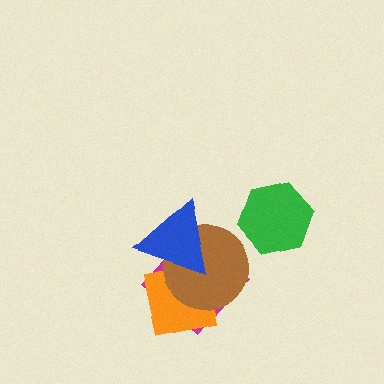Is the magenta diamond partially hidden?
Yes, it is partially covered by another shape.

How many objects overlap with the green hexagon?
0 objects overlap with the green hexagon.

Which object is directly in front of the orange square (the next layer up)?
The brown circle is directly in front of the orange square.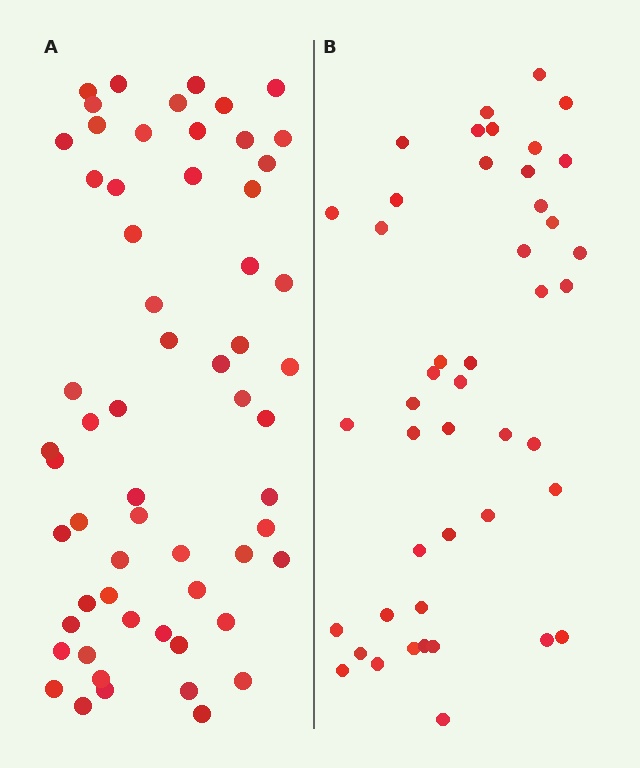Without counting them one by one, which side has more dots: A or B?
Region A (the left region) has more dots.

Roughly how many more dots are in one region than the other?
Region A has approximately 15 more dots than region B.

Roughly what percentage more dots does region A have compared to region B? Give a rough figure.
About 35% more.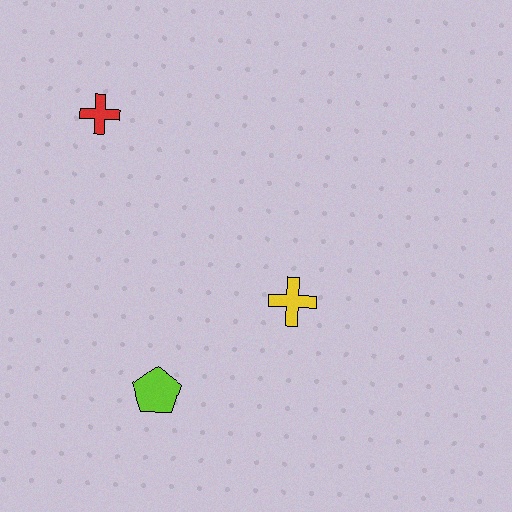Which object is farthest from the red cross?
The lime pentagon is farthest from the red cross.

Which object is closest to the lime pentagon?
The yellow cross is closest to the lime pentagon.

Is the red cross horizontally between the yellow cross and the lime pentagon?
No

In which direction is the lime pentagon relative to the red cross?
The lime pentagon is below the red cross.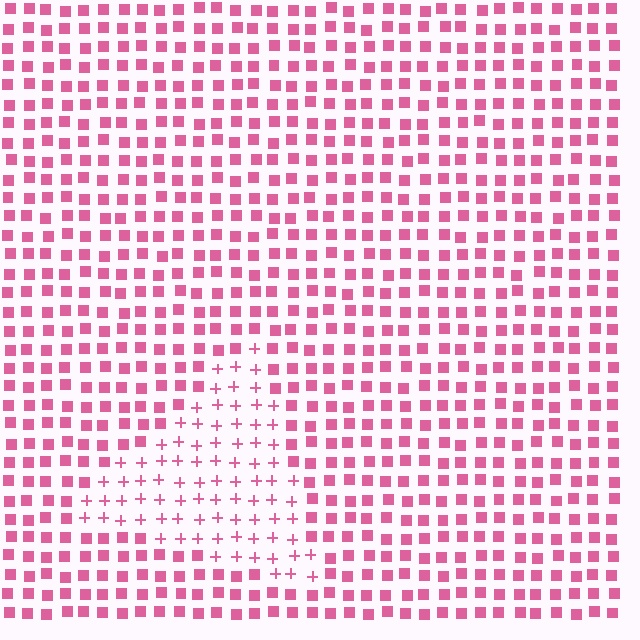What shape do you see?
I see a triangle.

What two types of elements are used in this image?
The image uses plus signs inside the triangle region and squares outside it.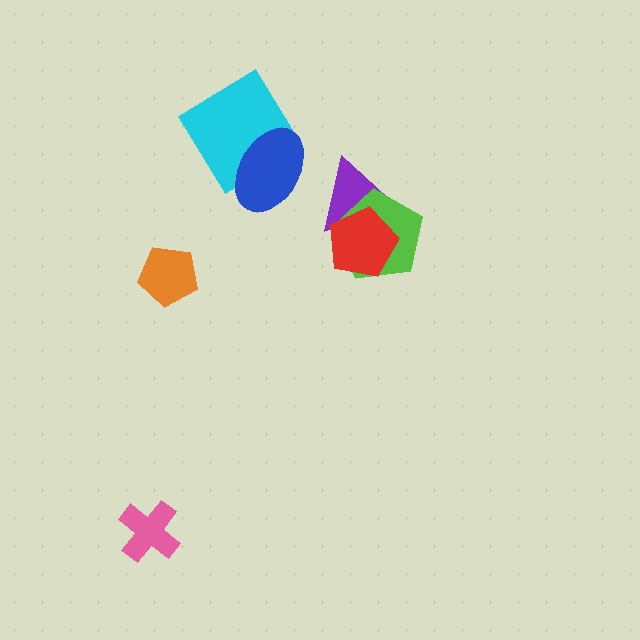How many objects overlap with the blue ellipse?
1 object overlaps with the blue ellipse.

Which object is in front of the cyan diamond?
The blue ellipse is in front of the cyan diamond.